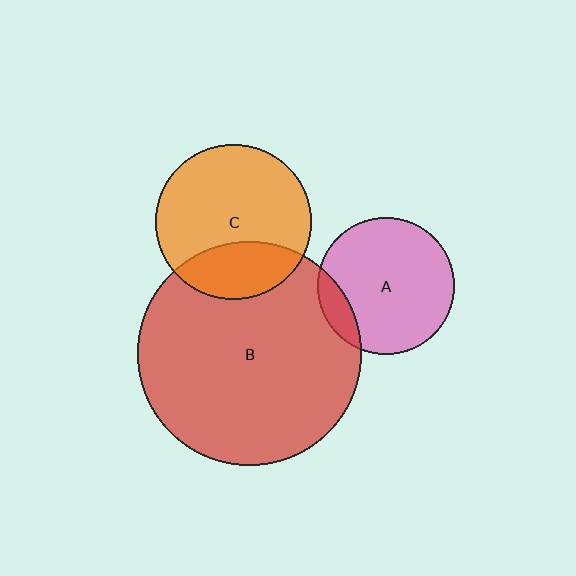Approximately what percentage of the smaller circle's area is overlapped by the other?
Approximately 30%.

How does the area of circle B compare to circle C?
Approximately 2.1 times.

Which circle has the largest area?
Circle B (red).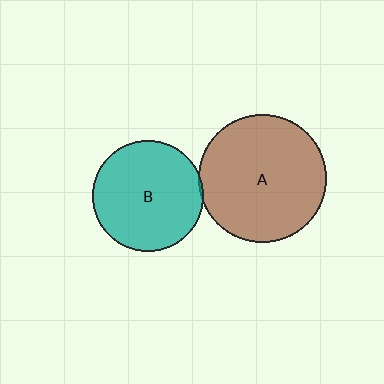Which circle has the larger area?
Circle A (brown).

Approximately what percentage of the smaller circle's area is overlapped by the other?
Approximately 5%.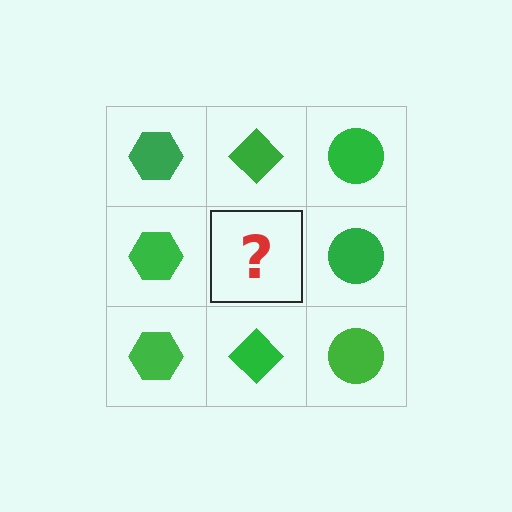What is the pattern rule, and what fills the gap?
The rule is that each column has a consistent shape. The gap should be filled with a green diamond.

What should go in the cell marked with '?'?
The missing cell should contain a green diamond.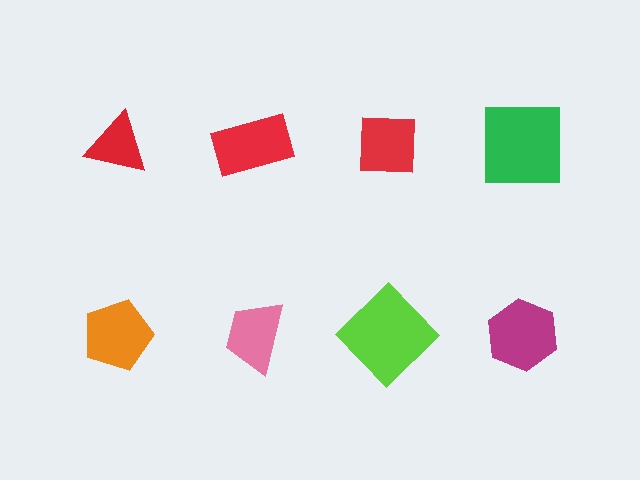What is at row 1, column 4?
A green square.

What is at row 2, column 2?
A pink trapezoid.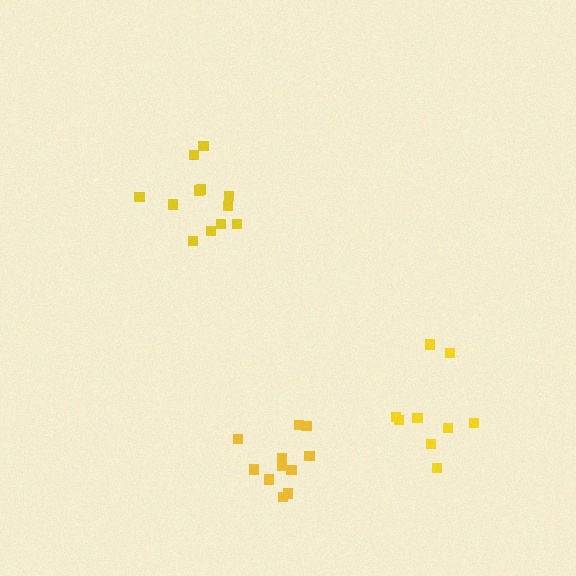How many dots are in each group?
Group 1: 12 dots, Group 2: 11 dots, Group 3: 9 dots (32 total).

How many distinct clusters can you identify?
There are 3 distinct clusters.